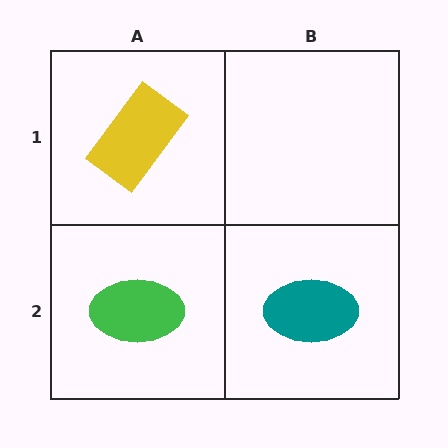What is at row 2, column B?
A teal ellipse.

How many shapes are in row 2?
2 shapes.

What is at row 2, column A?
A green ellipse.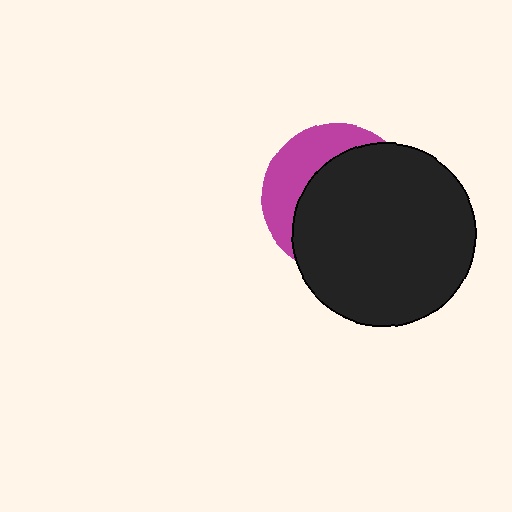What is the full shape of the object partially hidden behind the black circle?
The partially hidden object is a magenta circle.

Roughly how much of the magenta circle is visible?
A small part of it is visible (roughly 32%).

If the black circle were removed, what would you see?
You would see the complete magenta circle.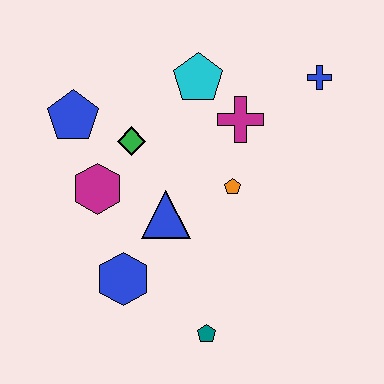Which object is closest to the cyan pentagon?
The magenta cross is closest to the cyan pentagon.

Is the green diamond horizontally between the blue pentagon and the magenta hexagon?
No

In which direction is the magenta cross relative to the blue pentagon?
The magenta cross is to the right of the blue pentagon.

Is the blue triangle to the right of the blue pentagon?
Yes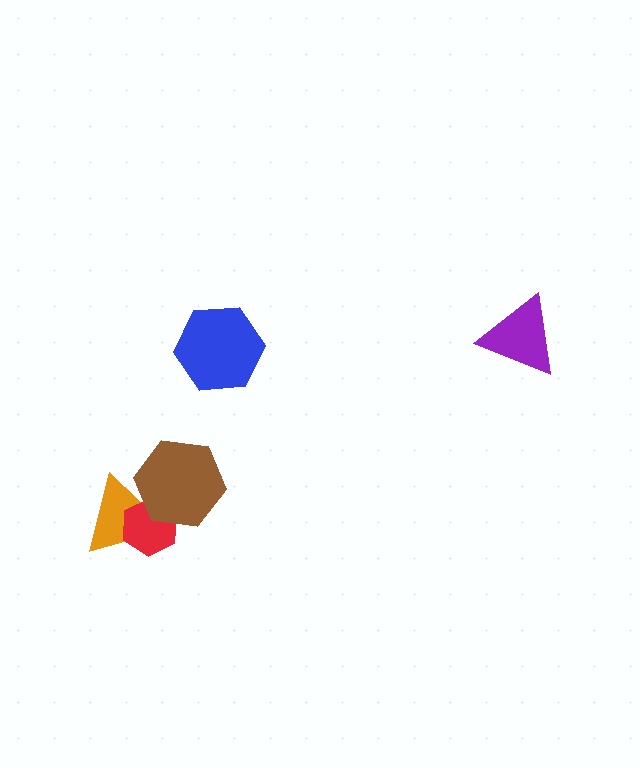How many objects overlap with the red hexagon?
2 objects overlap with the red hexagon.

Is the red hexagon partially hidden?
Yes, it is partially covered by another shape.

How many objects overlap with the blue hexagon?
0 objects overlap with the blue hexagon.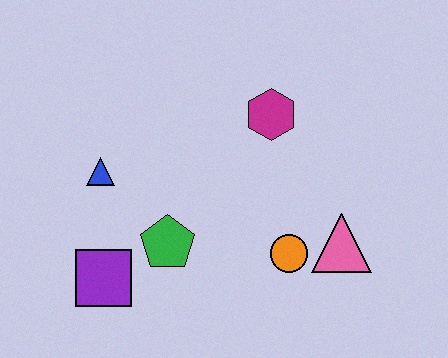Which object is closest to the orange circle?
The pink triangle is closest to the orange circle.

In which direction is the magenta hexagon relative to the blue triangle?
The magenta hexagon is to the right of the blue triangle.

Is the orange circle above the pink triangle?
No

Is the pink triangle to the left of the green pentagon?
No